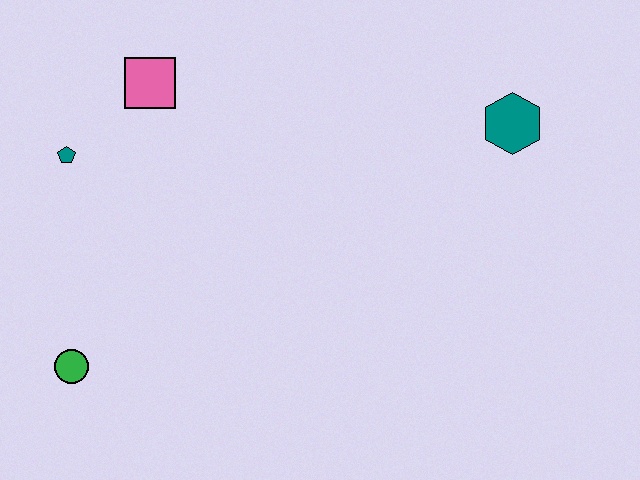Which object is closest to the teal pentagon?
The pink square is closest to the teal pentagon.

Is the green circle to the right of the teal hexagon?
No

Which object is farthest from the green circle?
The teal hexagon is farthest from the green circle.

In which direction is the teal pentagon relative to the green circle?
The teal pentagon is above the green circle.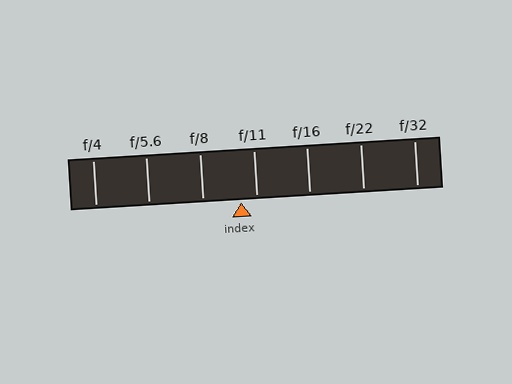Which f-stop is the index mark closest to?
The index mark is closest to f/11.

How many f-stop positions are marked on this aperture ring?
There are 7 f-stop positions marked.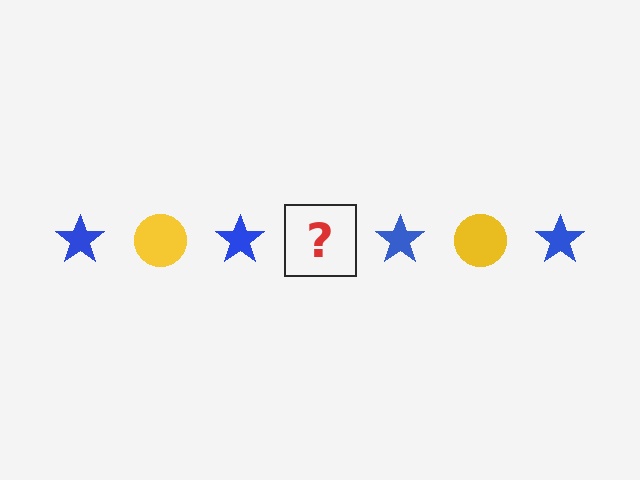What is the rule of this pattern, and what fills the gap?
The rule is that the pattern alternates between blue star and yellow circle. The gap should be filled with a yellow circle.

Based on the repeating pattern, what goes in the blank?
The blank should be a yellow circle.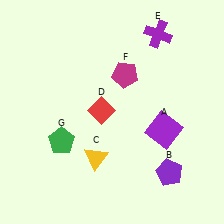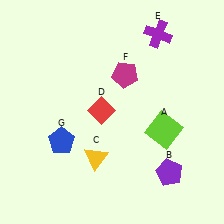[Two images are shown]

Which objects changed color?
A changed from purple to lime. G changed from green to blue.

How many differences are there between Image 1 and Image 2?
There are 2 differences between the two images.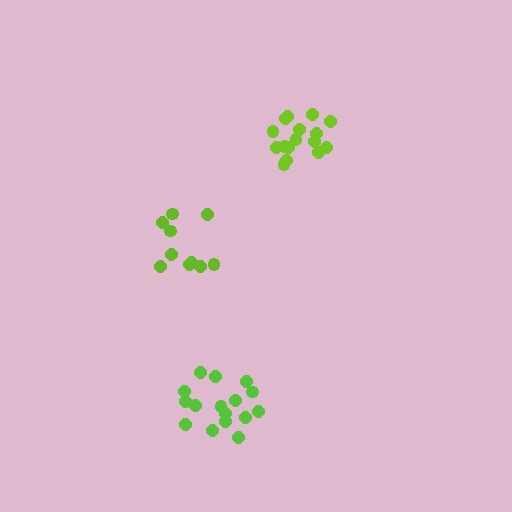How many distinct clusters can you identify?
There are 3 distinct clusters.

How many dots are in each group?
Group 1: 16 dots, Group 2: 10 dots, Group 3: 16 dots (42 total).